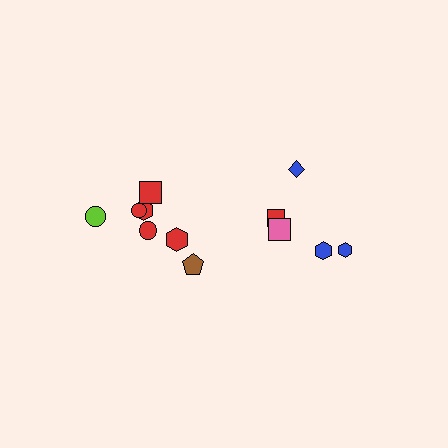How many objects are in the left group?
There are 8 objects.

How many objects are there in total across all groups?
There are 12 objects.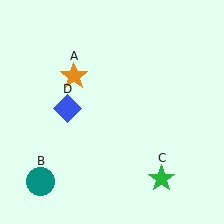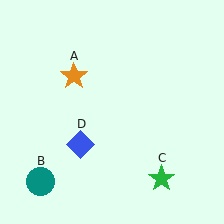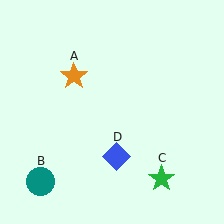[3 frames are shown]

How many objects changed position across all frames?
1 object changed position: blue diamond (object D).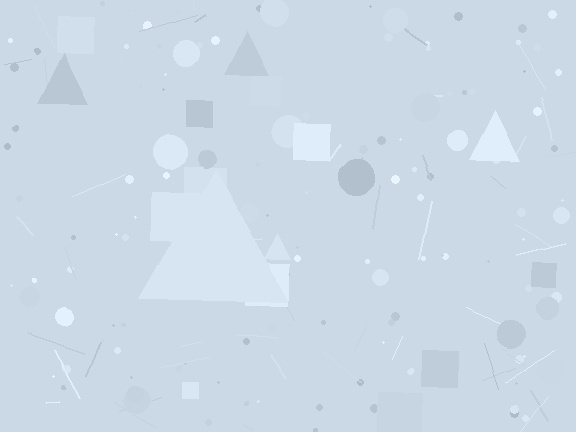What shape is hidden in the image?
A triangle is hidden in the image.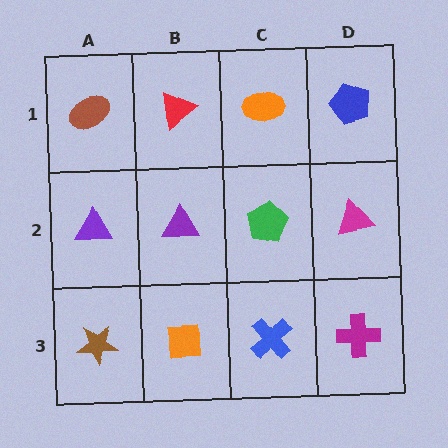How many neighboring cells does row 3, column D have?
2.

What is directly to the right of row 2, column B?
A green pentagon.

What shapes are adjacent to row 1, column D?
A magenta triangle (row 2, column D), an orange ellipse (row 1, column C).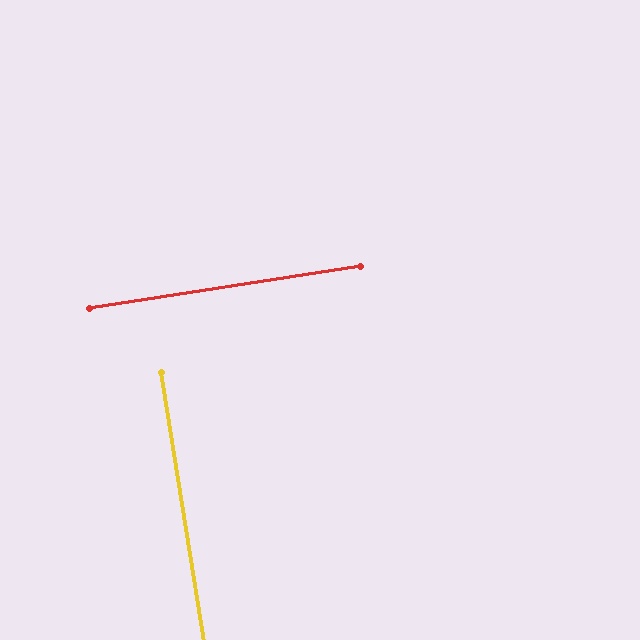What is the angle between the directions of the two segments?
Approximately 90 degrees.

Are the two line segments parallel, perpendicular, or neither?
Perpendicular — they meet at approximately 90°.